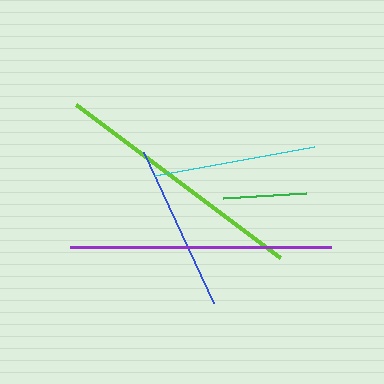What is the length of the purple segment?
The purple segment is approximately 262 pixels long.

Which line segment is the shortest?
The green line is the shortest at approximately 84 pixels.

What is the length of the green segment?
The green segment is approximately 84 pixels long.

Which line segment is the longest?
The purple line is the longest at approximately 262 pixels.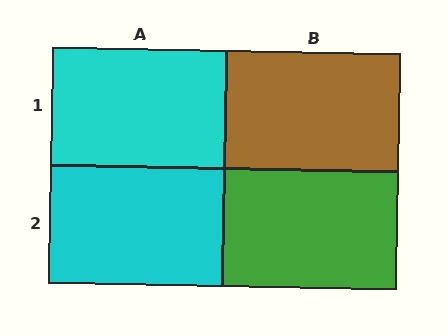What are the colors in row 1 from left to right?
Cyan, brown.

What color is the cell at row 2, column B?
Green.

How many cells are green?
1 cell is green.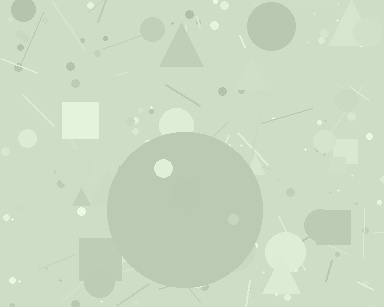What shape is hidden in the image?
A circle is hidden in the image.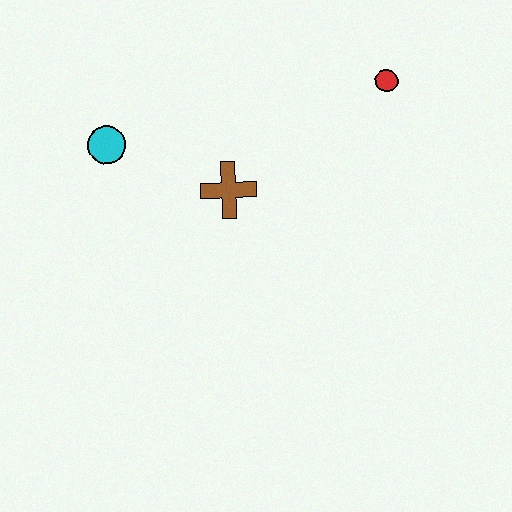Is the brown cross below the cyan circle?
Yes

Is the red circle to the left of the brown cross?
No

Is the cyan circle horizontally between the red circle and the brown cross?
No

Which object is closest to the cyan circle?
The brown cross is closest to the cyan circle.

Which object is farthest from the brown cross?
The red circle is farthest from the brown cross.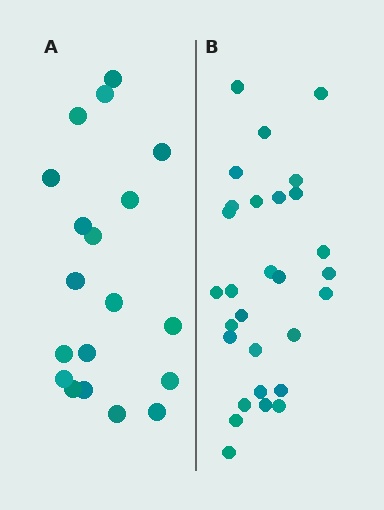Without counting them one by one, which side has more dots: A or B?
Region B (the right region) has more dots.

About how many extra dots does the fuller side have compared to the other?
Region B has roughly 10 or so more dots than region A.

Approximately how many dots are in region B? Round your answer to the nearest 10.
About 30 dots. (The exact count is 29, which rounds to 30.)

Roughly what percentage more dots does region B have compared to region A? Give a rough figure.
About 55% more.